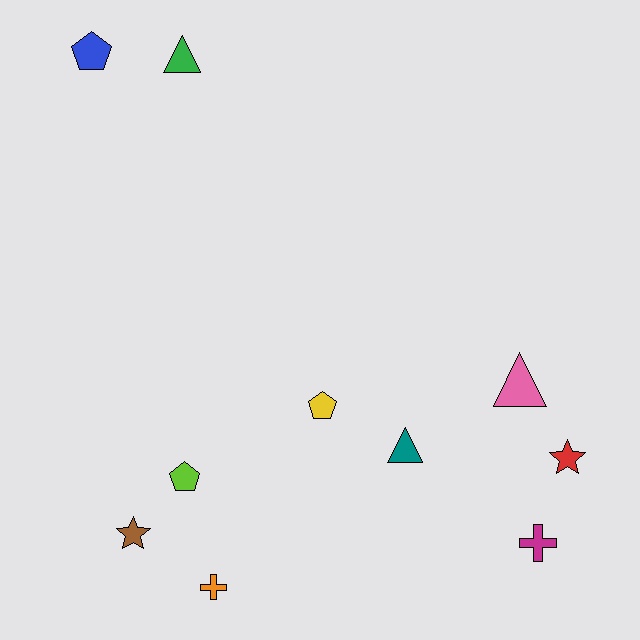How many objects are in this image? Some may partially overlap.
There are 10 objects.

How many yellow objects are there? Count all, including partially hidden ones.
There is 1 yellow object.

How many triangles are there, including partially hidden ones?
There are 3 triangles.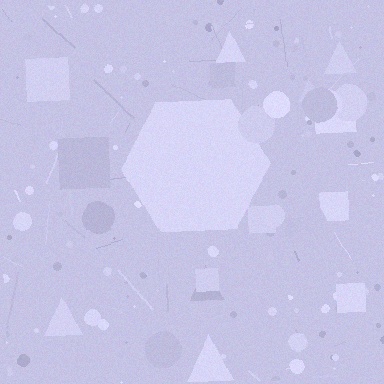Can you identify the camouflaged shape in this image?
The camouflaged shape is a hexagon.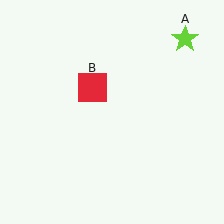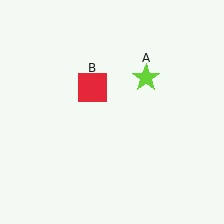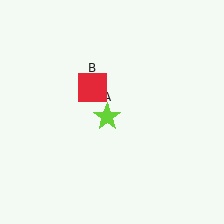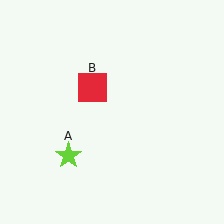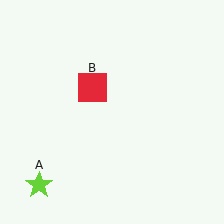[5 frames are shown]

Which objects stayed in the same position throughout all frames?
Red square (object B) remained stationary.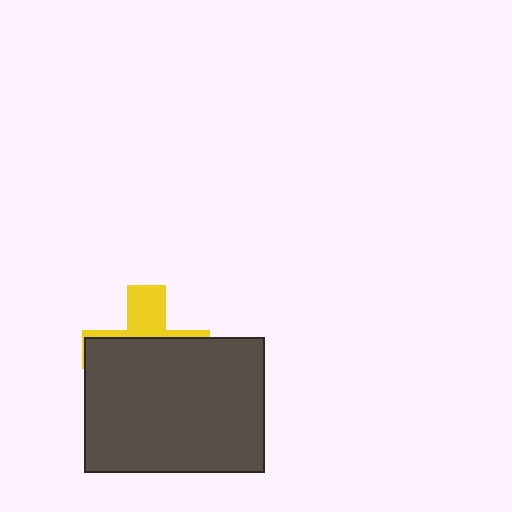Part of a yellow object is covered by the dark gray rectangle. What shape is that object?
It is a cross.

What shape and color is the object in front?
The object in front is a dark gray rectangle.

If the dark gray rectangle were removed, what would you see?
You would see the complete yellow cross.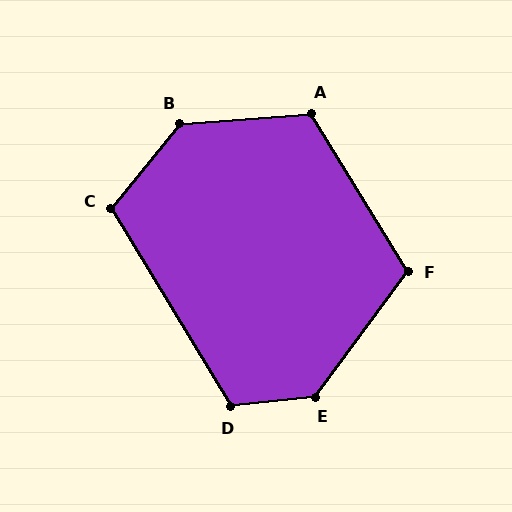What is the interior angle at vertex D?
Approximately 115 degrees (obtuse).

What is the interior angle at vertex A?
Approximately 117 degrees (obtuse).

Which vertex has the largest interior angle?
B, at approximately 133 degrees.